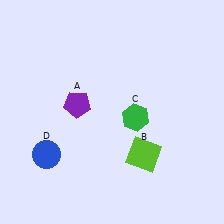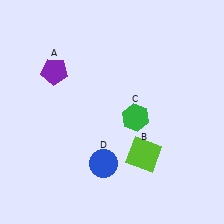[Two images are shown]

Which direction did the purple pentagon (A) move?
The purple pentagon (A) moved up.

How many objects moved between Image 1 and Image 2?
2 objects moved between the two images.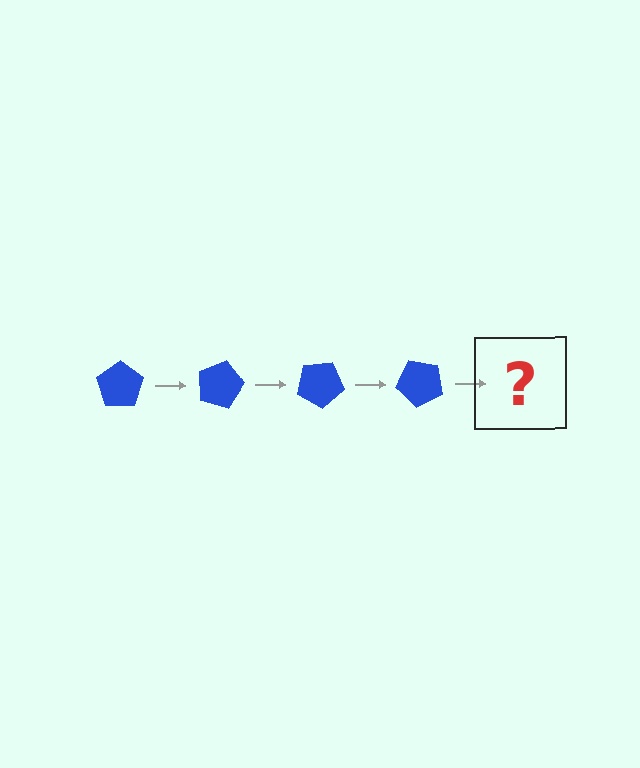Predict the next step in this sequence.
The next step is a blue pentagon rotated 60 degrees.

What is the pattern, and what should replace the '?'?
The pattern is that the pentagon rotates 15 degrees each step. The '?' should be a blue pentagon rotated 60 degrees.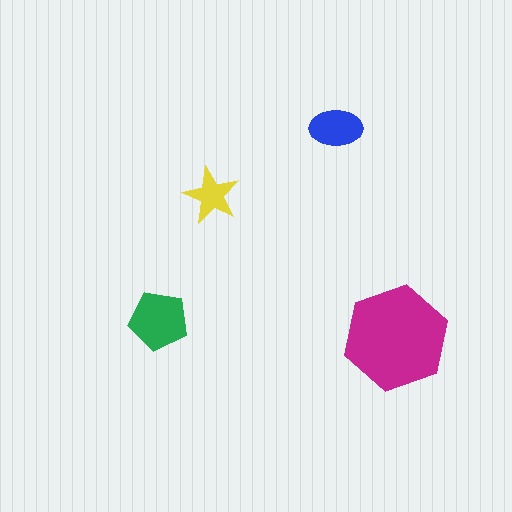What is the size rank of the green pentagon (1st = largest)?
2nd.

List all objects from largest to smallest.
The magenta hexagon, the green pentagon, the blue ellipse, the yellow star.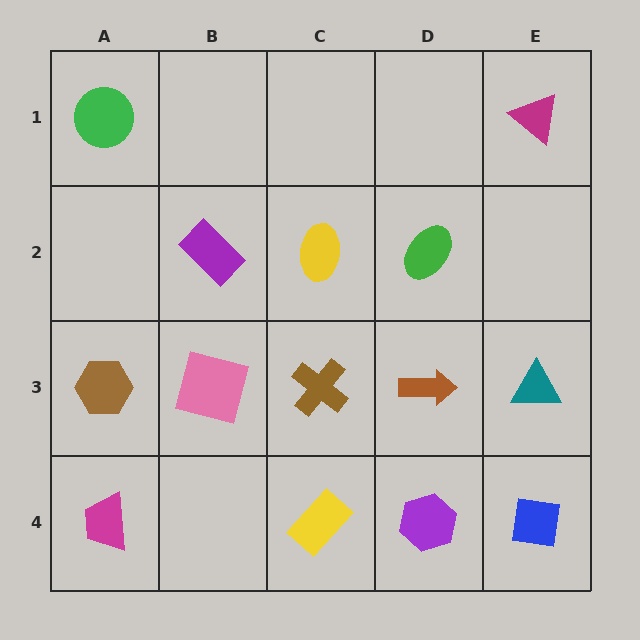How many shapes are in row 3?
5 shapes.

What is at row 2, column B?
A purple rectangle.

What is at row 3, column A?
A brown hexagon.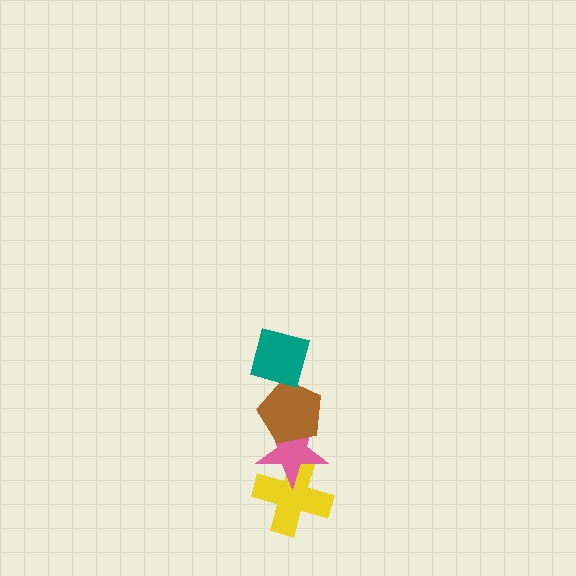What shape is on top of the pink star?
The brown pentagon is on top of the pink star.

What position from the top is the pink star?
The pink star is 3rd from the top.